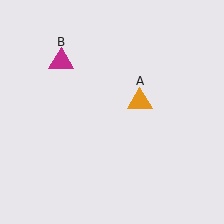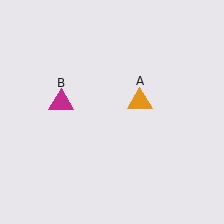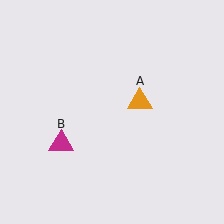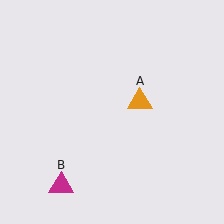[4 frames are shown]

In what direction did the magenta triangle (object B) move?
The magenta triangle (object B) moved down.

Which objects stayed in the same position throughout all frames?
Orange triangle (object A) remained stationary.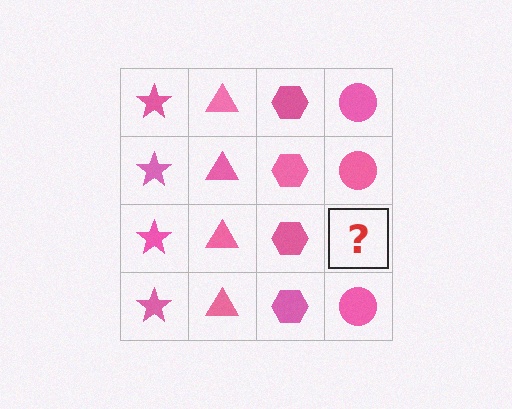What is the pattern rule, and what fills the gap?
The rule is that each column has a consistent shape. The gap should be filled with a pink circle.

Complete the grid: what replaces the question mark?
The question mark should be replaced with a pink circle.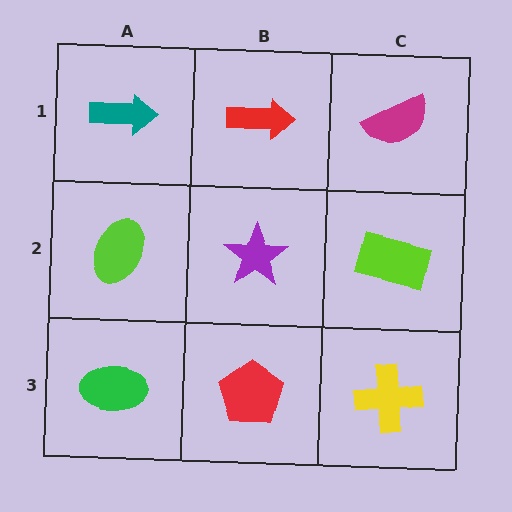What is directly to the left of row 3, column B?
A green ellipse.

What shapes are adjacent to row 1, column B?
A purple star (row 2, column B), a teal arrow (row 1, column A), a magenta semicircle (row 1, column C).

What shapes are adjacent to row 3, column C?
A lime rectangle (row 2, column C), a red pentagon (row 3, column B).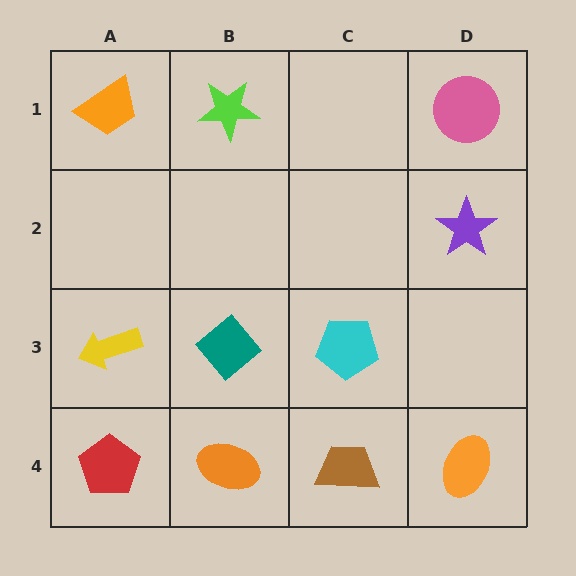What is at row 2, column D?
A purple star.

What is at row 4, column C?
A brown trapezoid.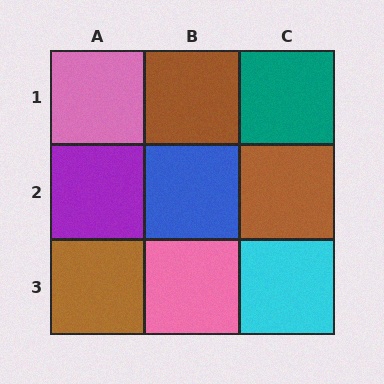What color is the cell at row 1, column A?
Pink.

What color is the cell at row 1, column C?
Teal.